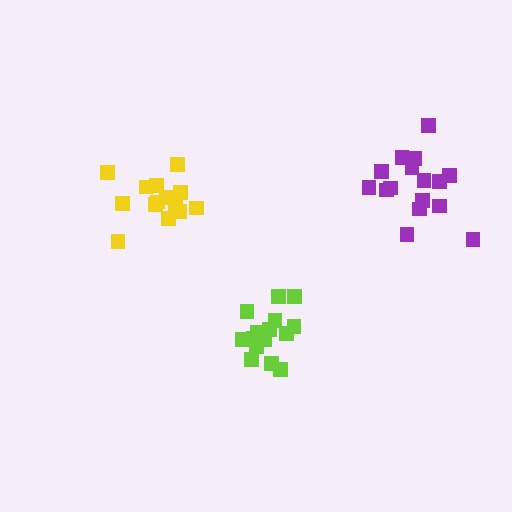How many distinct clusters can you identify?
There are 3 distinct clusters.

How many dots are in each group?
Group 1: 14 dots, Group 2: 17 dots, Group 3: 15 dots (46 total).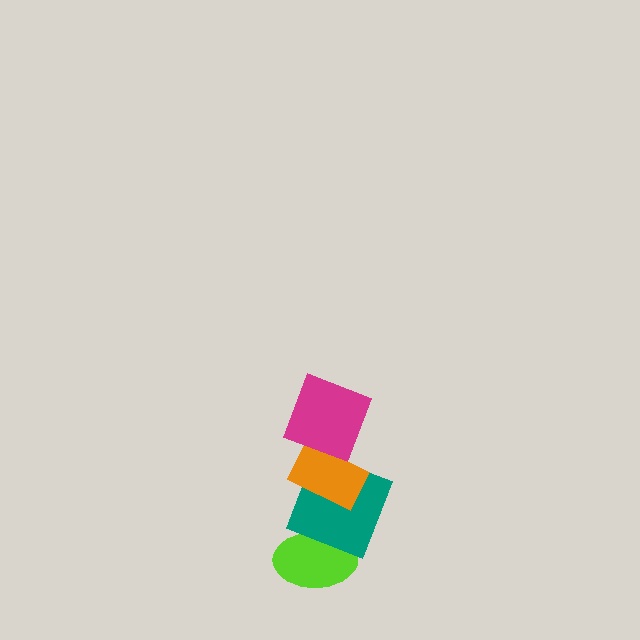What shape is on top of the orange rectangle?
The magenta square is on top of the orange rectangle.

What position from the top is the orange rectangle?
The orange rectangle is 2nd from the top.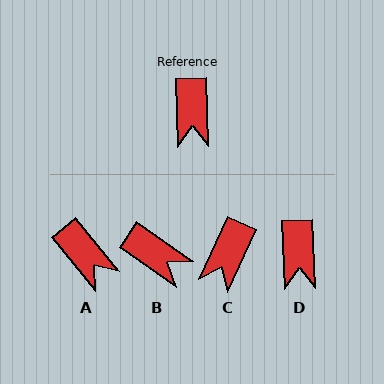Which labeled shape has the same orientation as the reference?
D.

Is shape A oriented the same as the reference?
No, it is off by about 37 degrees.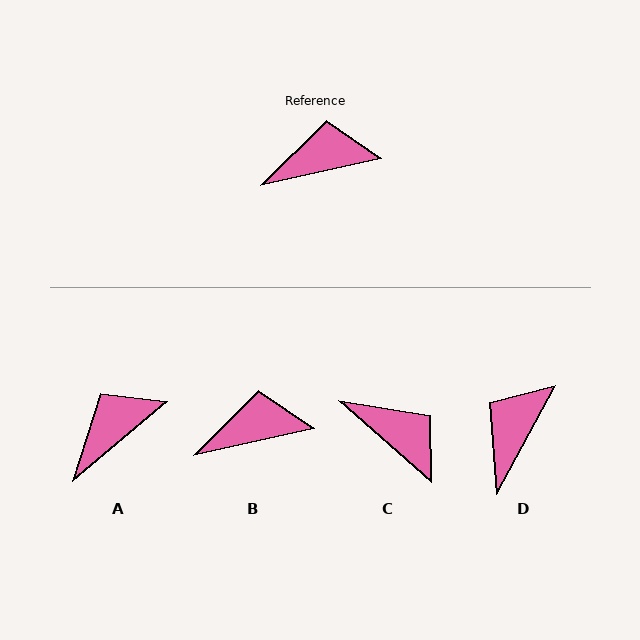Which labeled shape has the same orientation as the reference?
B.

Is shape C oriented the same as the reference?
No, it is off by about 54 degrees.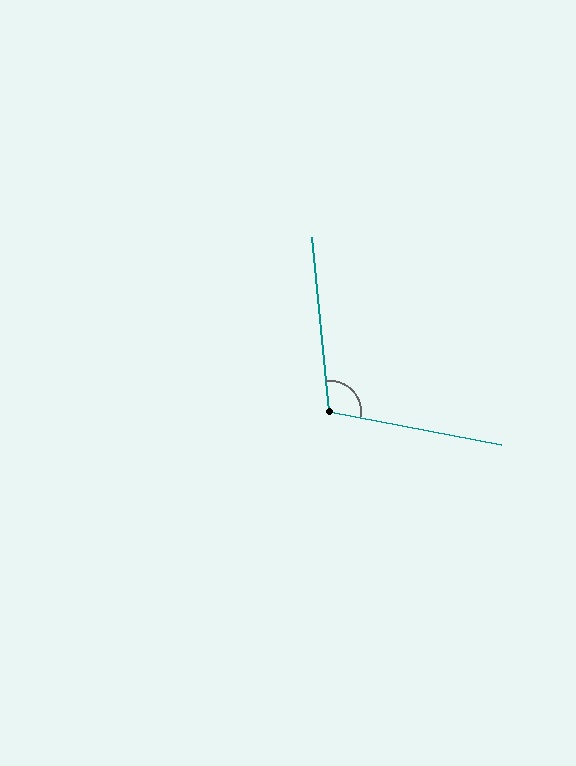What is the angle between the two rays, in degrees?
Approximately 106 degrees.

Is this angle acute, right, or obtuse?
It is obtuse.